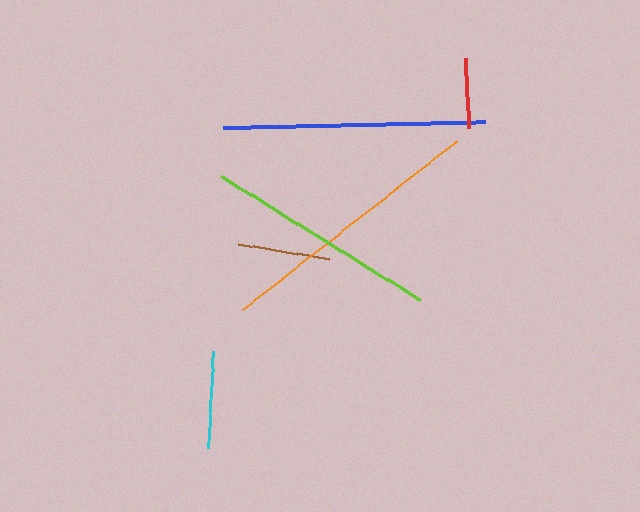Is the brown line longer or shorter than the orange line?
The orange line is longer than the brown line.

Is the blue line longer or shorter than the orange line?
The orange line is longer than the blue line.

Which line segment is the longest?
The orange line is the longest at approximately 272 pixels.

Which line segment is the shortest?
The red line is the shortest at approximately 70 pixels.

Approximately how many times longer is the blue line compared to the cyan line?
The blue line is approximately 2.7 times the length of the cyan line.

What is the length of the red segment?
The red segment is approximately 70 pixels long.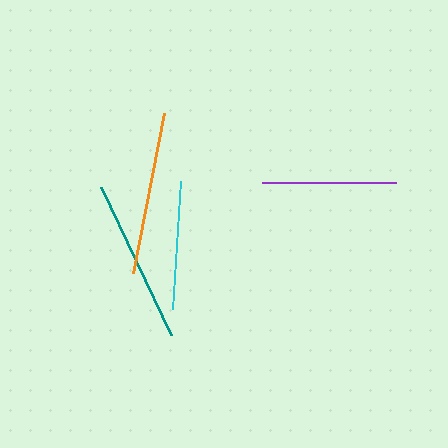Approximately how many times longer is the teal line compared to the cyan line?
The teal line is approximately 1.3 times the length of the cyan line.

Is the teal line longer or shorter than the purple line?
The teal line is longer than the purple line.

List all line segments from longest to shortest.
From longest to shortest: teal, orange, purple, cyan.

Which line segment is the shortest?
The cyan line is the shortest at approximately 128 pixels.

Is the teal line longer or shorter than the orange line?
The teal line is longer than the orange line.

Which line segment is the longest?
The teal line is the longest at approximately 163 pixels.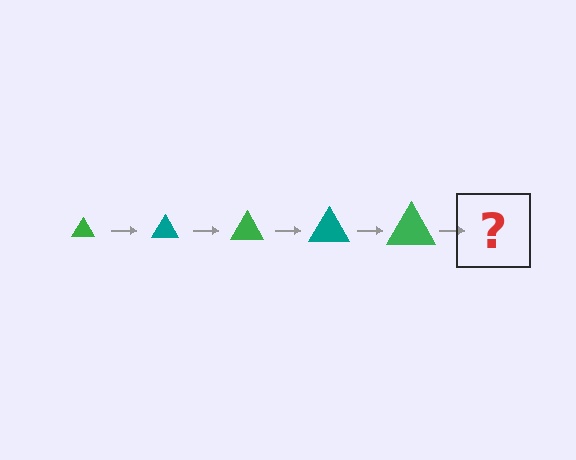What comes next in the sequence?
The next element should be a teal triangle, larger than the previous one.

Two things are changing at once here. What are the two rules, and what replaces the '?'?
The two rules are that the triangle grows larger each step and the color cycles through green and teal. The '?' should be a teal triangle, larger than the previous one.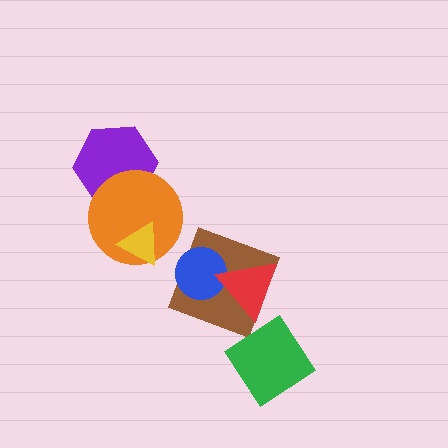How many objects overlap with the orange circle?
2 objects overlap with the orange circle.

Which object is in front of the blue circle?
The red triangle is in front of the blue circle.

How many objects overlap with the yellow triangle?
1 object overlaps with the yellow triangle.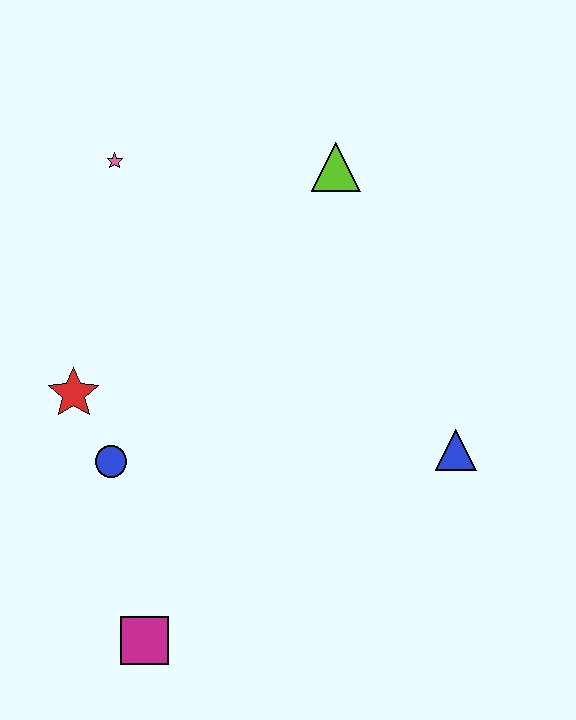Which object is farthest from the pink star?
The magenta square is farthest from the pink star.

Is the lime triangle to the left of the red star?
No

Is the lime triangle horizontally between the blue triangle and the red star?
Yes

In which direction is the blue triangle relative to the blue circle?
The blue triangle is to the right of the blue circle.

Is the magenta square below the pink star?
Yes